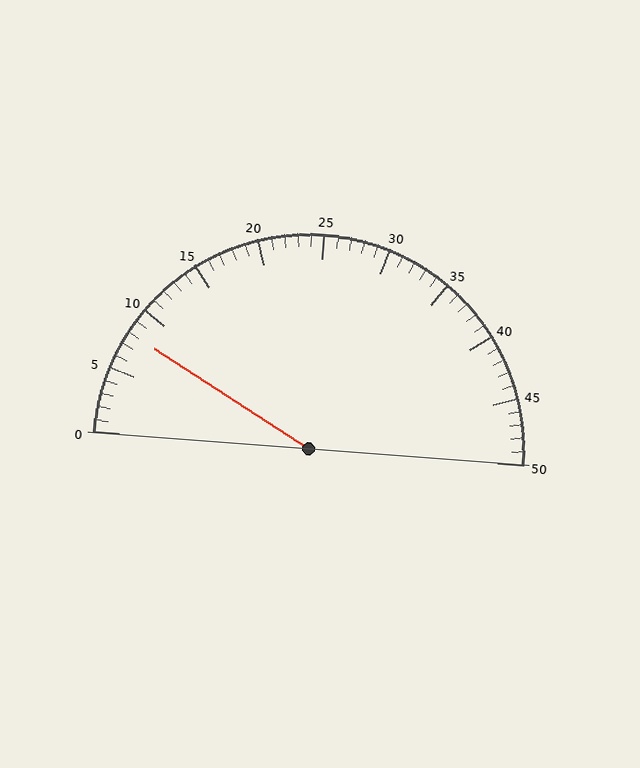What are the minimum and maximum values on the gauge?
The gauge ranges from 0 to 50.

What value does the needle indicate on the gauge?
The needle indicates approximately 8.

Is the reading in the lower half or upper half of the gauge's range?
The reading is in the lower half of the range (0 to 50).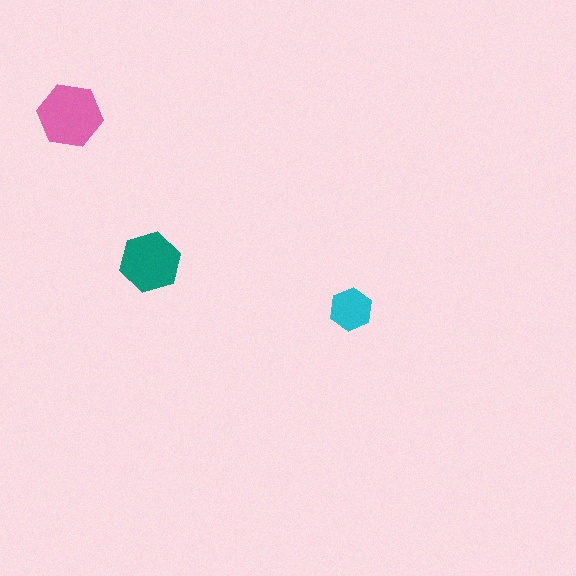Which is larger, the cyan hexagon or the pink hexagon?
The pink one.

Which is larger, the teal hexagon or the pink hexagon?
The pink one.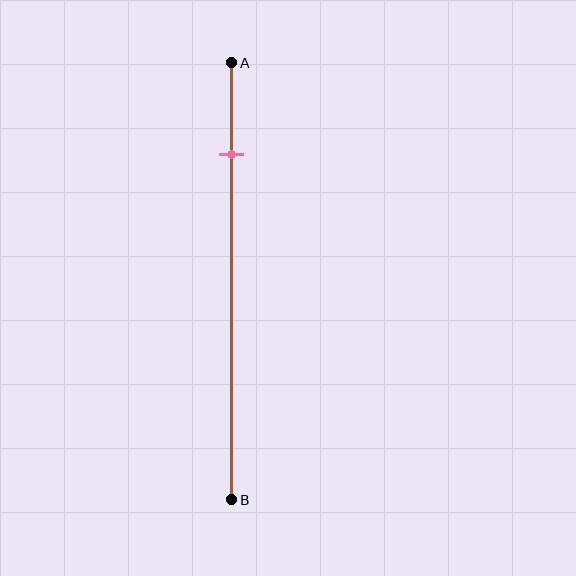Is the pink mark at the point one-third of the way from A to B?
No, the mark is at about 20% from A, not at the 33% one-third point.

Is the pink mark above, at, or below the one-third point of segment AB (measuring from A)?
The pink mark is above the one-third point of segment AB.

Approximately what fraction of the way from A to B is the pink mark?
The pink mark is approximately 20% of the way from A to B.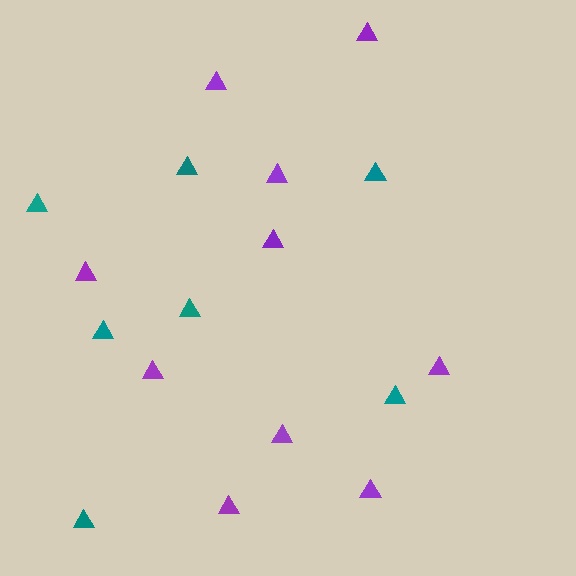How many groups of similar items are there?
There are 2 groups: one group of purple triangles (10) and one group of teal triangles (7).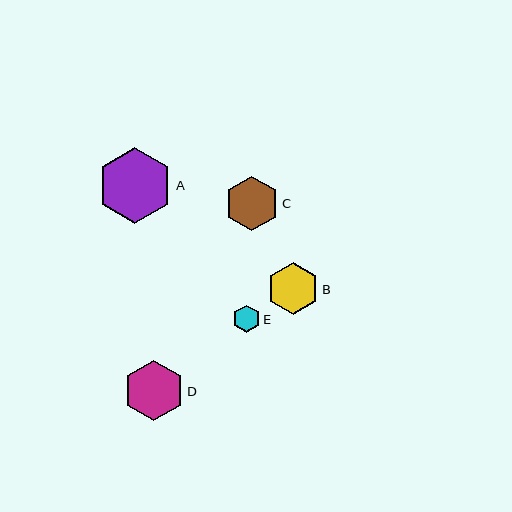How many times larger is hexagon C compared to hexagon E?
Hexagon C is approximately 2.0 times the size of hexagon E.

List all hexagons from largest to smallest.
From largest to smallest: A, D, C, B, E.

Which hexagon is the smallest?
Hexagon E is the smallest with a size of approximately 28 pixels.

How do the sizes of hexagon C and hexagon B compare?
Hexagon C and hexagon B are approximately the same size.